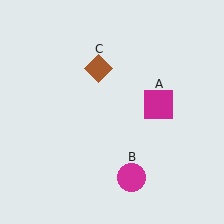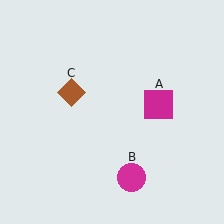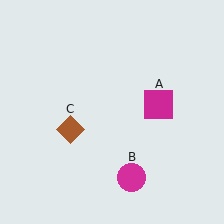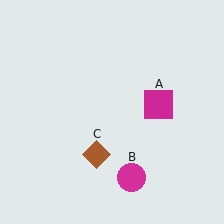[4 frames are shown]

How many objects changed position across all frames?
1 object changed position: brown diamond (object C).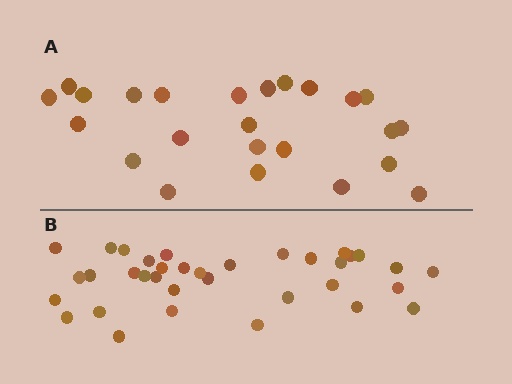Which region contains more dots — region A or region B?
Region B (the bottom region) has more dots.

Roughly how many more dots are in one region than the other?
Region B has roughly 12 or so more dots than region A.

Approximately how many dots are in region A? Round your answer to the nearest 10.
About 20 dots. (The exact count is 24, which rounds to 20.)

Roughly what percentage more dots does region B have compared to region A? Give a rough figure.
About 45% more.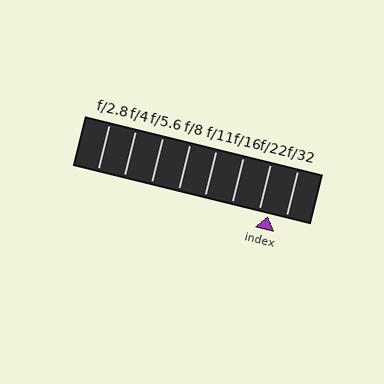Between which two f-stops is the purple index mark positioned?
The index mark is between f/22 and f/32.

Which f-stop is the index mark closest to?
The index mark is closest to f/22.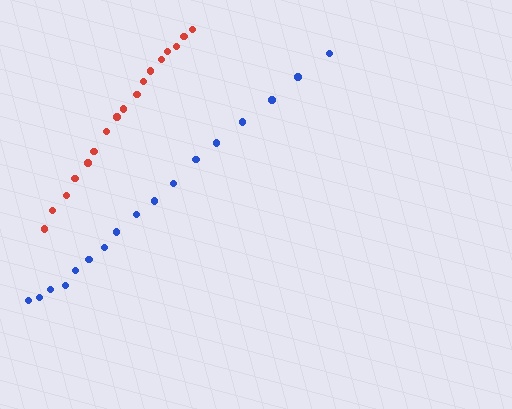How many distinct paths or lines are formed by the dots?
There are 2 distinct paths.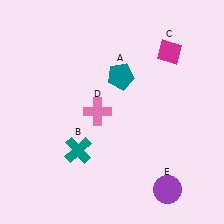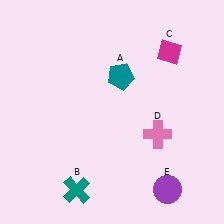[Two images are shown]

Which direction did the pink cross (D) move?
The pink cross (D) moved right.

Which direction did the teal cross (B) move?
The teal cross (B) moved down.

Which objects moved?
The objects that moved are: the teal cross (B), the pink cross (D).